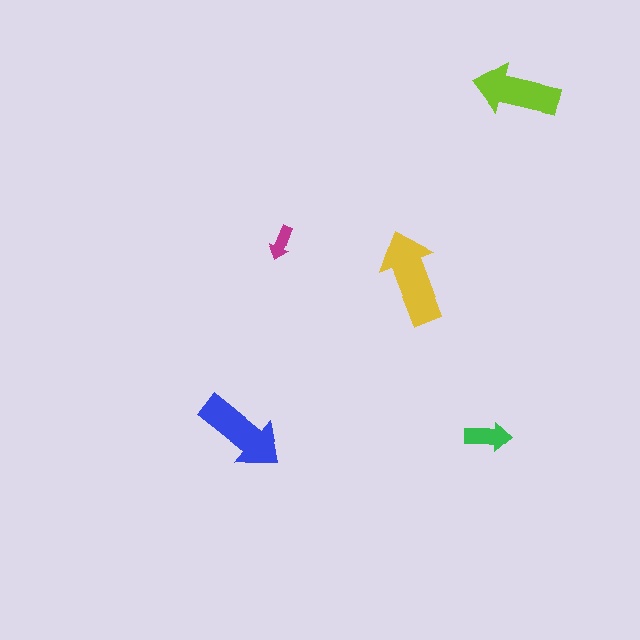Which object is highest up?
The lime arrow is topmost.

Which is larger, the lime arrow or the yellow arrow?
The yellow one.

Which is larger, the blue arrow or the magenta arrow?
The blue one.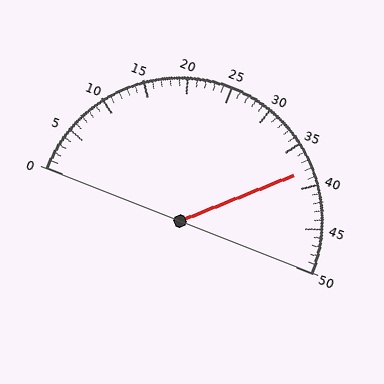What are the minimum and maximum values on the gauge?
The gauge ranges from 0 to 50.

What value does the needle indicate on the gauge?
The needle indicates approximately 38.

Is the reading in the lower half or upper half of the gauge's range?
The reading is in the upper half of the range (0 to 50).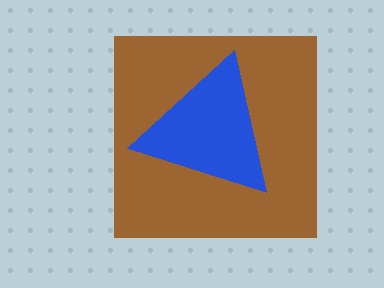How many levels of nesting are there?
2.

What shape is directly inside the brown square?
The blue triangle.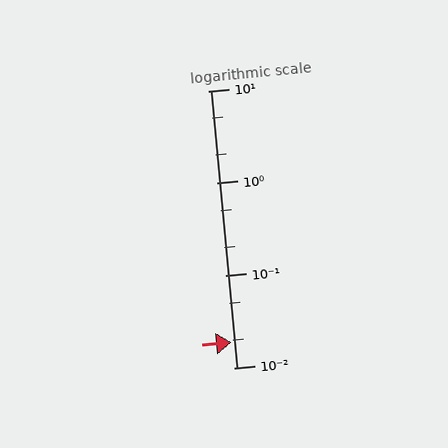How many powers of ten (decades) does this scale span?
The scale spans 3 decades, from 0.01 to 10.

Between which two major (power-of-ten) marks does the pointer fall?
The pointer is between 0.01 and 0.1.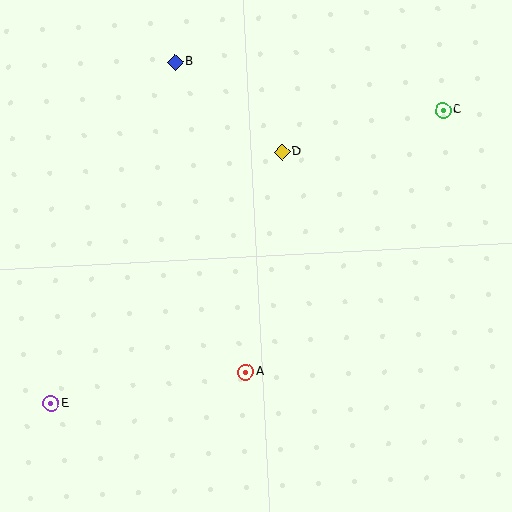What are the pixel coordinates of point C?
Point C is at (443, 110).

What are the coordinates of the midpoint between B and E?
The midpoint between B and E is at (113, 233).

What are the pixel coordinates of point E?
Point E is at (51, 404).